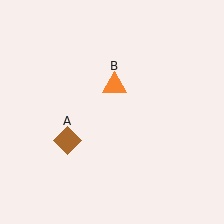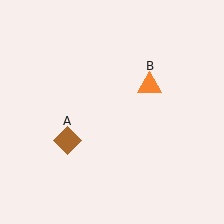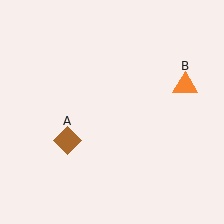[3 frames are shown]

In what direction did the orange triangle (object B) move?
The orange triangle (object B) moved right.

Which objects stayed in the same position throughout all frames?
Brown diamond (object A) remained stationary.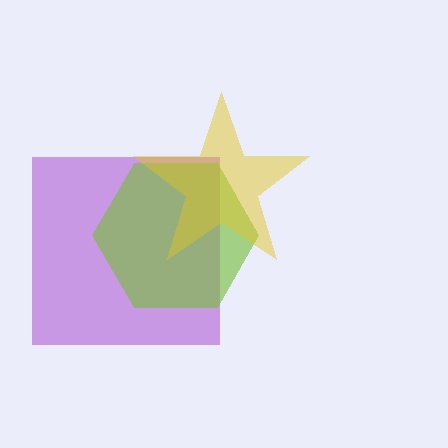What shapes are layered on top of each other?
The layered shapes are: a purple square, a lime hexagon, a yellow star.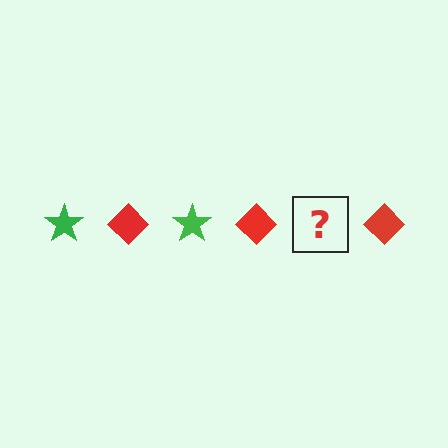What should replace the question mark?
The question mark should be replaced with a green star.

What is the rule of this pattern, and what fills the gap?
The rule is that the pattern alternates between green star and red diamond. The gap should be filled with a green star.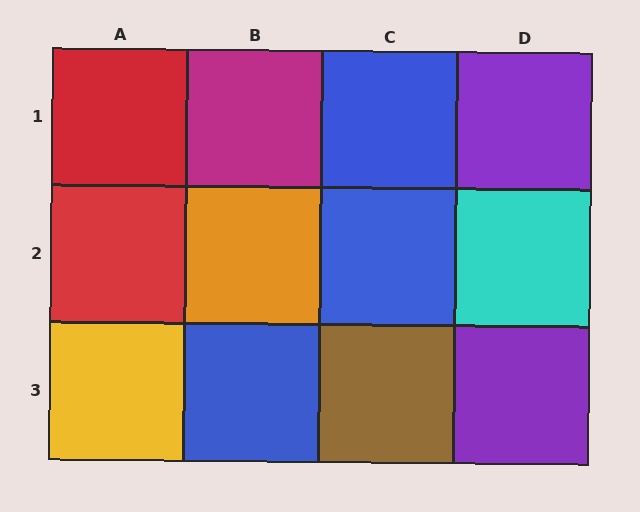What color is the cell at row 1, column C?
Blue.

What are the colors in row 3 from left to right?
Yellow, blue, brown, purple.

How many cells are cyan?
1 cell is cyan.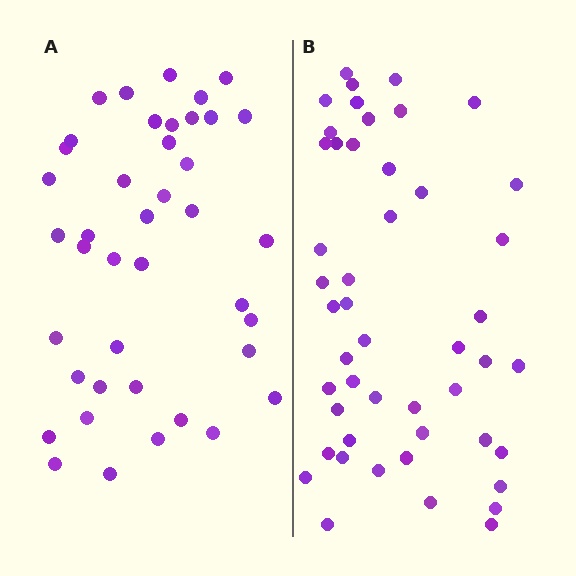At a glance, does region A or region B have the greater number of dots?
Region B (the right region) has more dots.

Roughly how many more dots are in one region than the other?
Region B has roughly 8 or so more dots than region A.